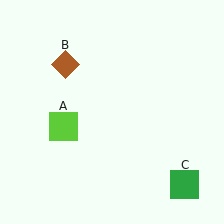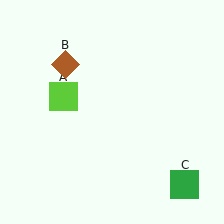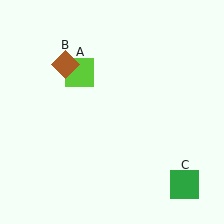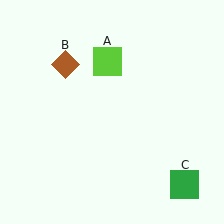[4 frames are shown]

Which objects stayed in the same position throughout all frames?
Brown diamond (object B) and green square (object C) remained stationary.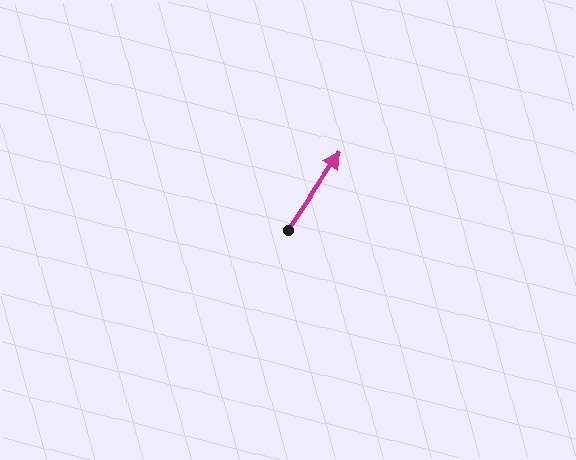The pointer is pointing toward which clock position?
Roughly 1 o'clock.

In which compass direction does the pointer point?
Northeast.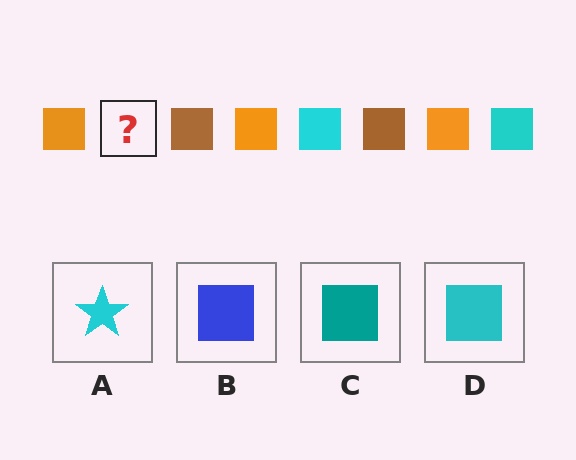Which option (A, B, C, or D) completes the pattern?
D.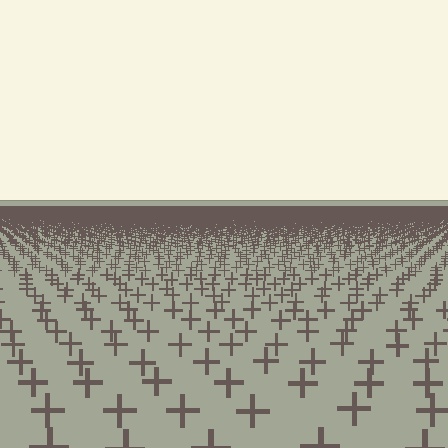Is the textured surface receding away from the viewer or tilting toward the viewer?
The surface is receding away from the viewer. Texture elements get smaller and denser toward the top.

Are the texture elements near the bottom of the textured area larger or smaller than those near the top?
Larger. Near the bottom, elements are closer to the viewer and appear at a bigger on-screen size.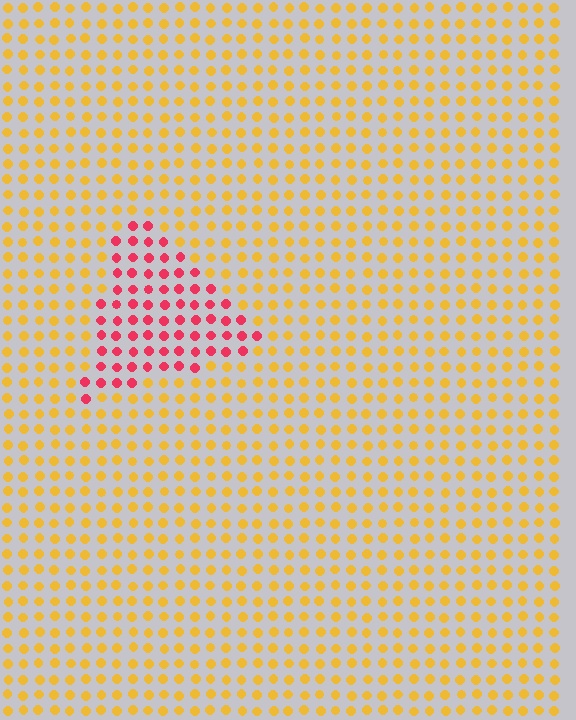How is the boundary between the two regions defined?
The boundary is defined purely by a slight shift in hue (about 57 degrees). Spacing, size, and orientation are identical on both sides.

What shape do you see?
I see a triangle.